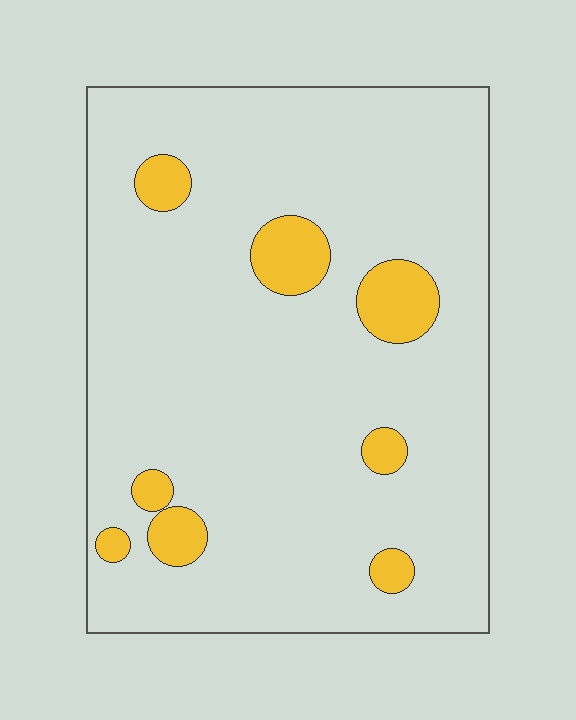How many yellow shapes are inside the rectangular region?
8.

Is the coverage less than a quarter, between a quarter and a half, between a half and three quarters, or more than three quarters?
Less than a quarter.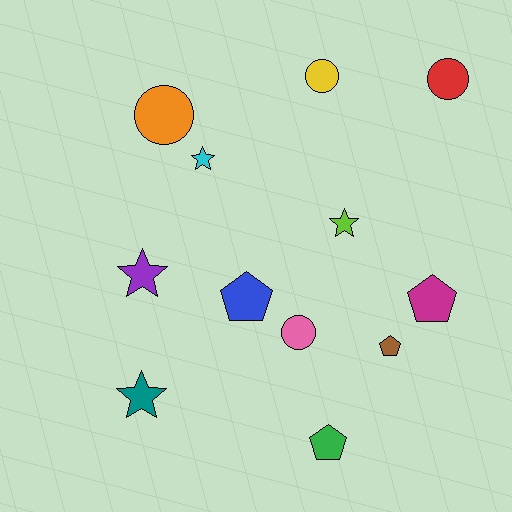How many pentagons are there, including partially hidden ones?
There are 4 pentagons.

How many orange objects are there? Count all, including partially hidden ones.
There is 1 orange object.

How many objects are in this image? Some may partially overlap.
There are 12 objects.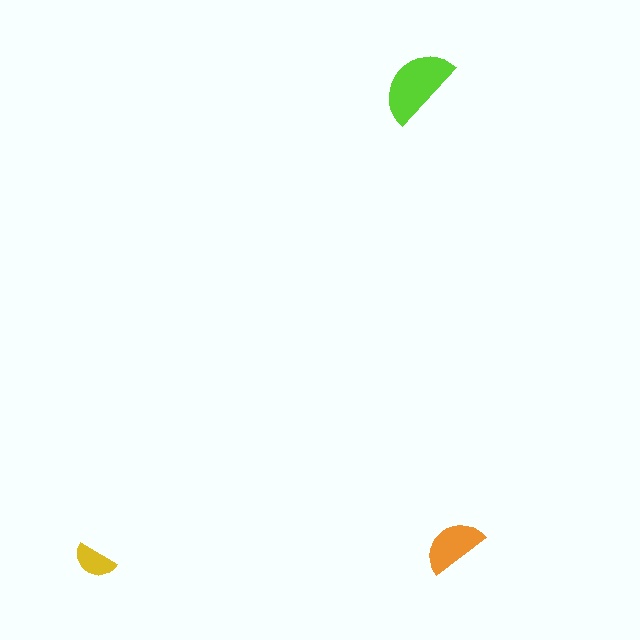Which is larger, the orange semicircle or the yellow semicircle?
The orange one.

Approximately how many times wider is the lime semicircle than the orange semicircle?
About 1.5 times wider.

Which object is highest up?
The lime semicircle is topmost.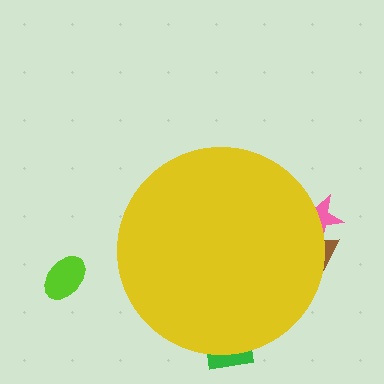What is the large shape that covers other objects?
A yellow circle.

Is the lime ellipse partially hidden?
No, the lime ellipse is fully visible.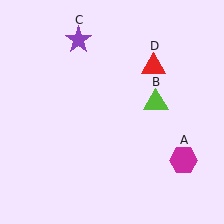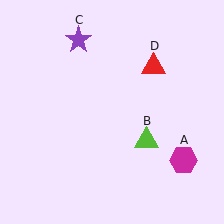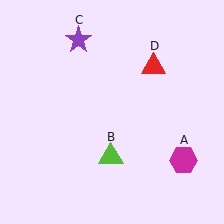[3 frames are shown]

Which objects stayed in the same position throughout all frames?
Magenta hexagon (object A) and purple star (object C) and red triangle (object D) remained stationary.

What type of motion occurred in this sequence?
The lime triangle (object B) rotated clockwise around the center of the scene.